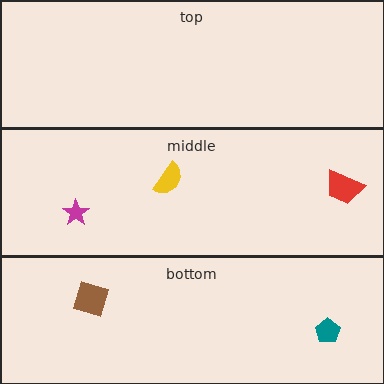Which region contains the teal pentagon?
The bottom region.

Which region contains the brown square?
The bottom region.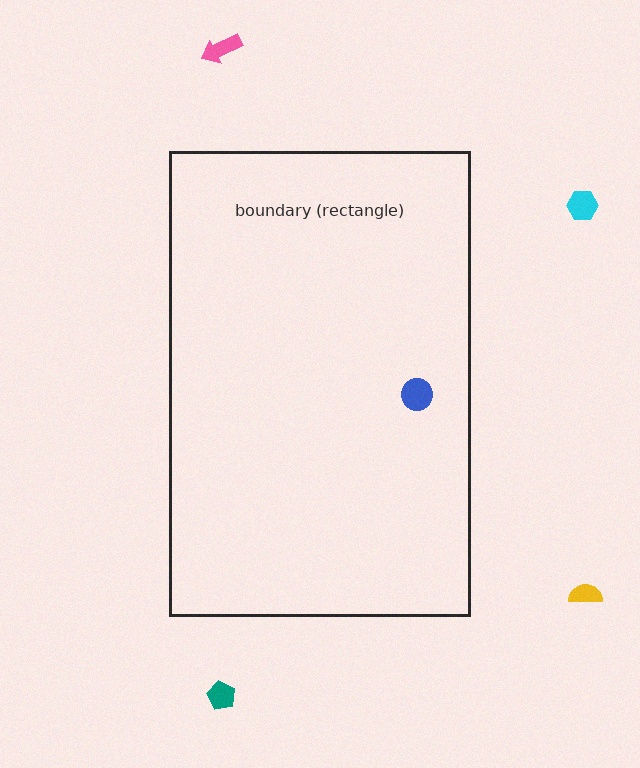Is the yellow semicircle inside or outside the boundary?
Outside.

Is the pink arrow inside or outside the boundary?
Outside.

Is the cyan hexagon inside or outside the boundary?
Outside.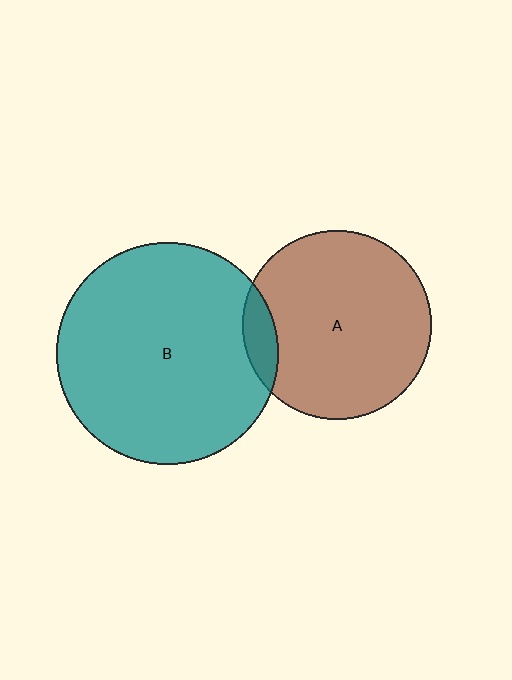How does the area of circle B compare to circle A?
Approximately 1.4 times.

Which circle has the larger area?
Circle B (teal).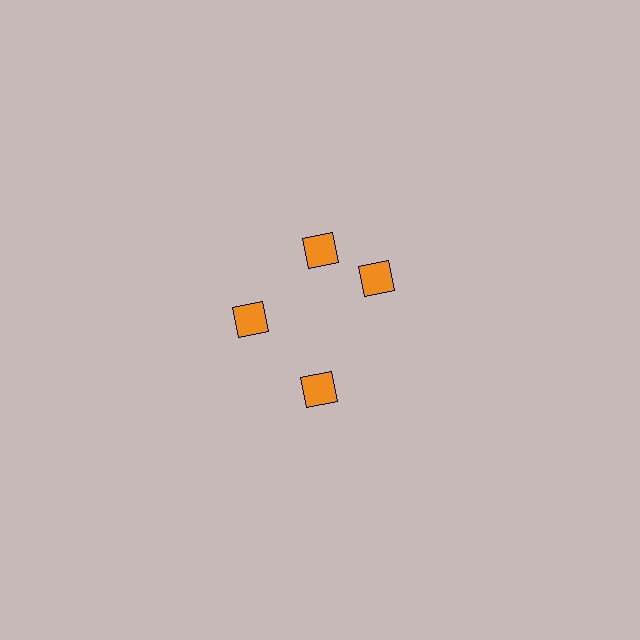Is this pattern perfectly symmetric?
No. The 4 orange diamonds are arranged in a ring, but one element near the 3 o'clock position is rotated out of alignment along the ring, breaking the 4-fold rotational symmetry.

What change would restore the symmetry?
The symmetry would be restored by rotating it back into even spacing with its neighbors so that all 4 diamonds sit at equal angles and equal distance from the center.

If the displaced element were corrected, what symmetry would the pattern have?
It would have 4-fold rotational symmetry — the pattern would map onto itself every 90 degrees.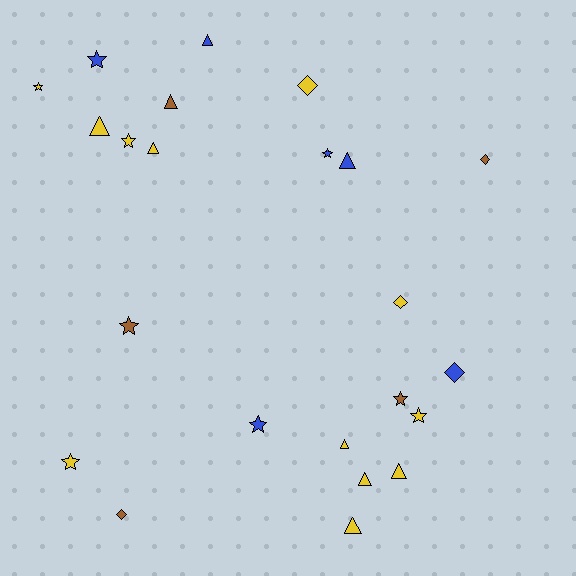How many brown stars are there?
There are 2 brown stars.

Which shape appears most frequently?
Triangle, with 9 objects.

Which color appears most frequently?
Yellow, with 12 objects.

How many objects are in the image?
There are 23 objects.